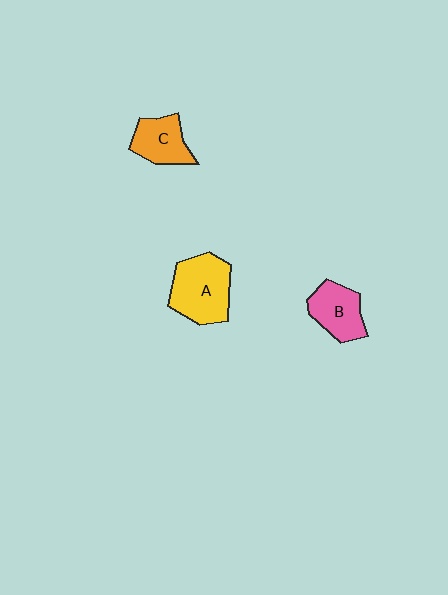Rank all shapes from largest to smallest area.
From largest to smallest: A (yellow), B (pink), C (orange).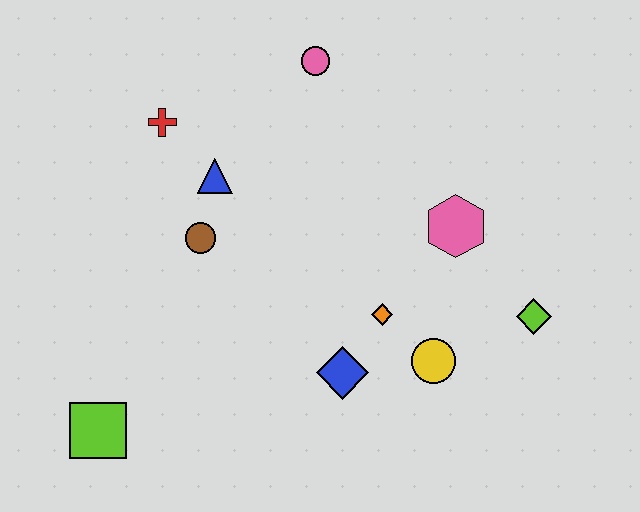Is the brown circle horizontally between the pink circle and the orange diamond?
No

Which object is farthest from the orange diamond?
The lime square is farthest from the orange diamond.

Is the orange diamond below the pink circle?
Yes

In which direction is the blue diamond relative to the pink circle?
The blue diamond is below the pink circle.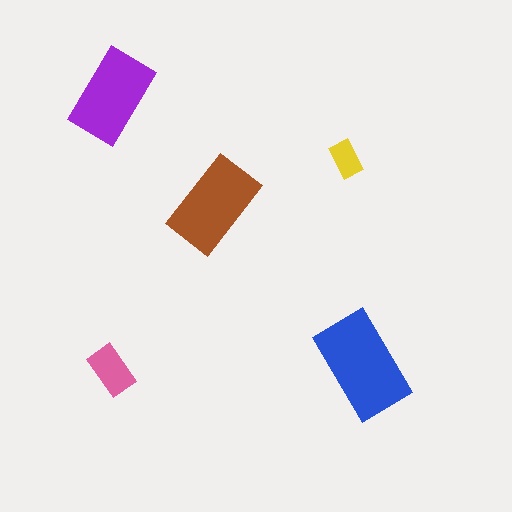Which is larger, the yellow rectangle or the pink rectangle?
The pink one.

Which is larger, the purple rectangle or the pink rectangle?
The purple one.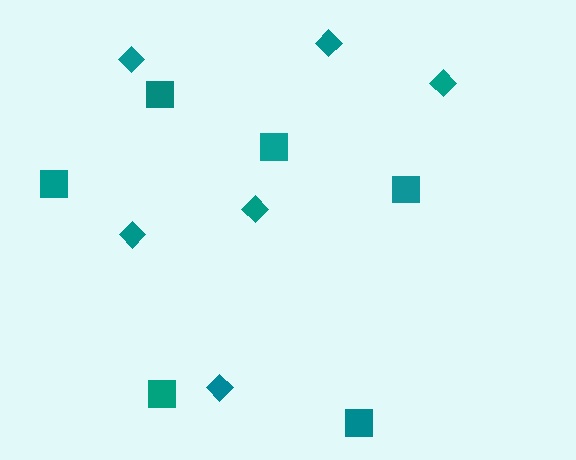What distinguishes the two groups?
There are 2 groups: one group of squares (6) and one group of diamonds (6).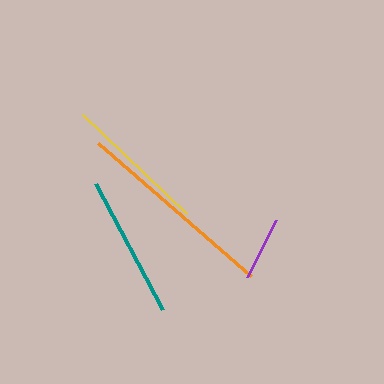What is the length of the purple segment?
The purple segment is approximately 64 pixels long.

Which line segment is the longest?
The orange line is the longest at approximately 203 pixels.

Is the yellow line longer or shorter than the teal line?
The yellow line is longer than the teal line.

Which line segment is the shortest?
The purple line is the shortest at approximately 64 pixels.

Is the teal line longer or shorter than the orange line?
The orange line is longer than the teal line.